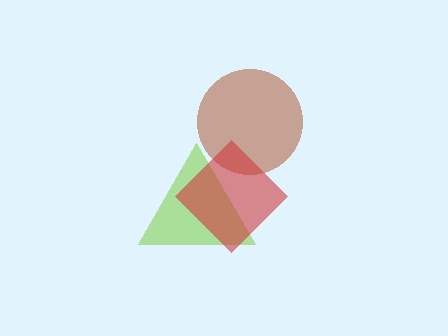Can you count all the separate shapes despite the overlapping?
Yes, there are 3 separate shapes.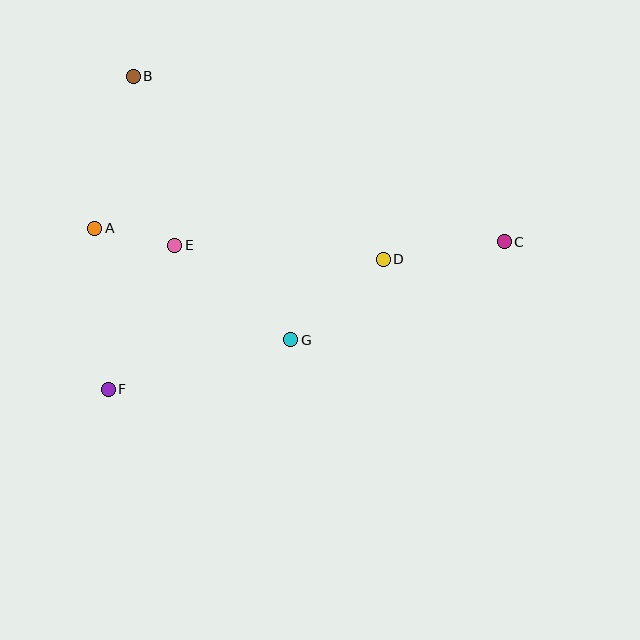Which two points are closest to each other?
Points A and E are closest to each other.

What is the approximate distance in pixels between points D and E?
The distance between D and E is approximately 209 pixels.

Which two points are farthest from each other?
Points C and F are farthest from each other.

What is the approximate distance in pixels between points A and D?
The distance between A and D is approximately 290 pixels.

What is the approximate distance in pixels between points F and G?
The distance between F and G is approximately 189 pixels.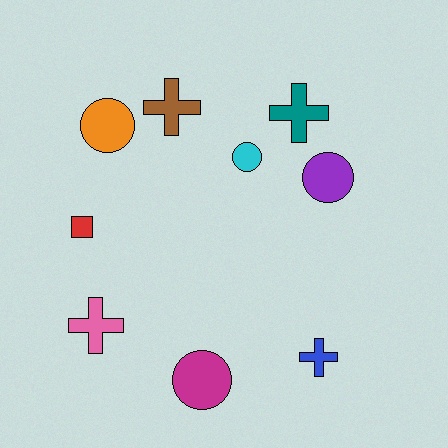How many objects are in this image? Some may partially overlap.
There are 9 objects.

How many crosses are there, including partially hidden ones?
There are 4 crosses.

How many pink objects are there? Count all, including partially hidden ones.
There is 1 pink object.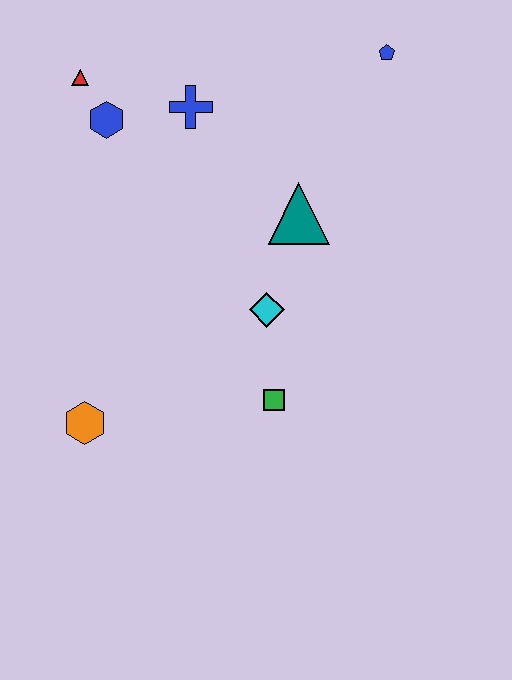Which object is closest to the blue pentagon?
The teal triangle is closest to the blue pentagon.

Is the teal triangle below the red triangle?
Yes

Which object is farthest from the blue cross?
The orange hexagon is farthest from the blue cross.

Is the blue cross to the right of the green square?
No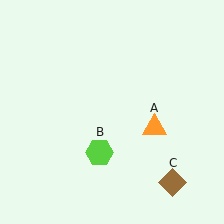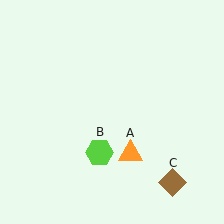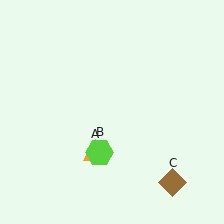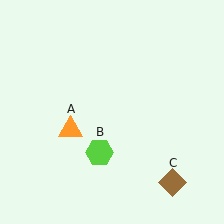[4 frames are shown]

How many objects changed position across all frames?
1 object changed position: orange triangle (object A).